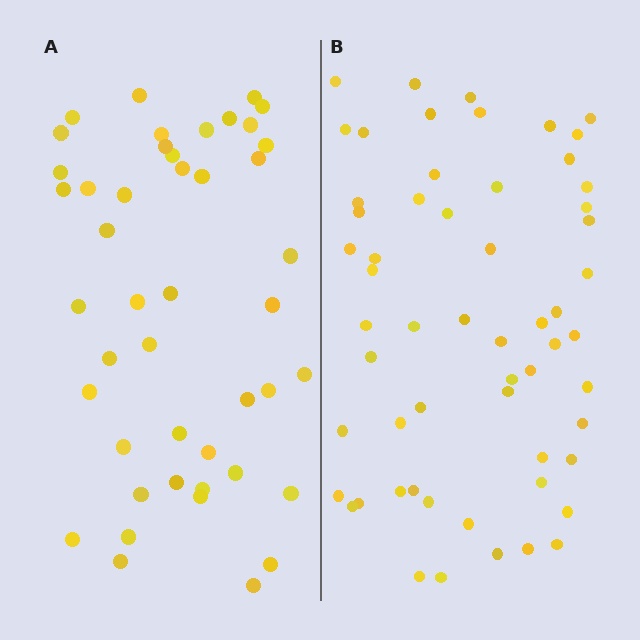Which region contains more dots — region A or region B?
Region B (the right region) has more dots.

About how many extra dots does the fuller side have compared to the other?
Region B has approximately 15 more dots than region A.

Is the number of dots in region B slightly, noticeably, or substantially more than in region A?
Region B has noticeably more, but not dramatically so. The ratio is roughly 1.3 to 1.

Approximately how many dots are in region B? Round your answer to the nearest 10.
About 60 dots. (The exact count is 58, which rounds to 60.)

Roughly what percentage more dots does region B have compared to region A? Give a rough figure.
About 30% more.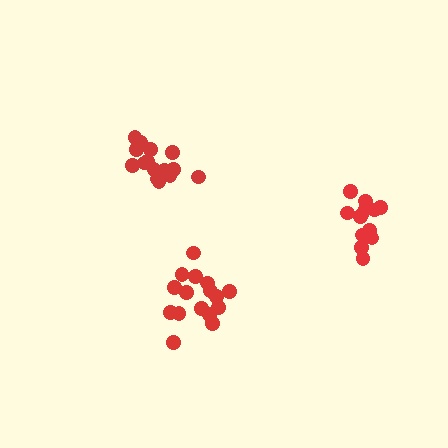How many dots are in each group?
Group 1: 16 dots, Group 2: 16 dots, Group 3: 13 dots (45 total).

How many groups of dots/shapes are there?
There are 3 groups.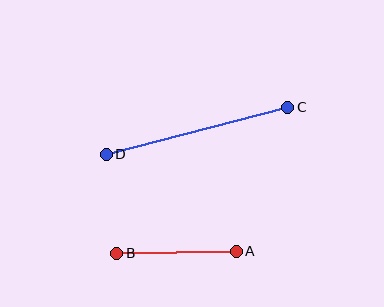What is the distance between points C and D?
The distance is approximately 188 pixels.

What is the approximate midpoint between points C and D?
The midpoint is at approximately (197, 131) pixels.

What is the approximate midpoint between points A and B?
The midpoint is at approximately (177, 252) pixels.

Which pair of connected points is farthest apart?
Points C and D are farthest apart.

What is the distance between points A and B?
The distance is approximately 120 pixels.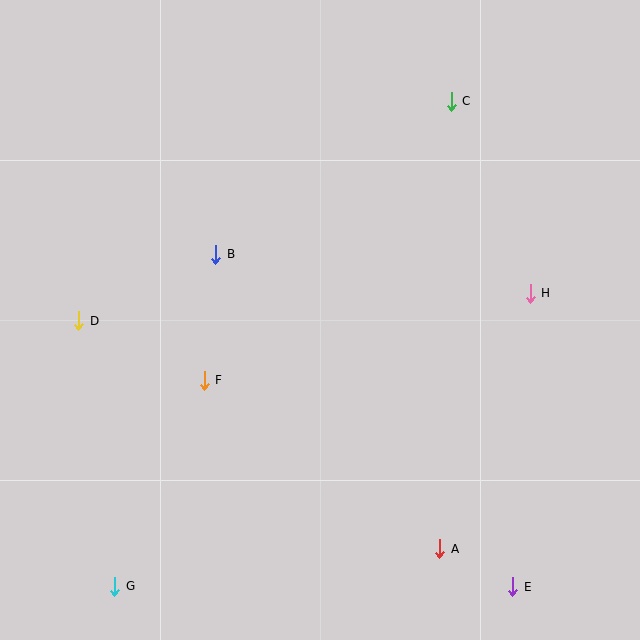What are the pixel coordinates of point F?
Point F is at (204, 380).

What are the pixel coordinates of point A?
Point A is at (440, 549).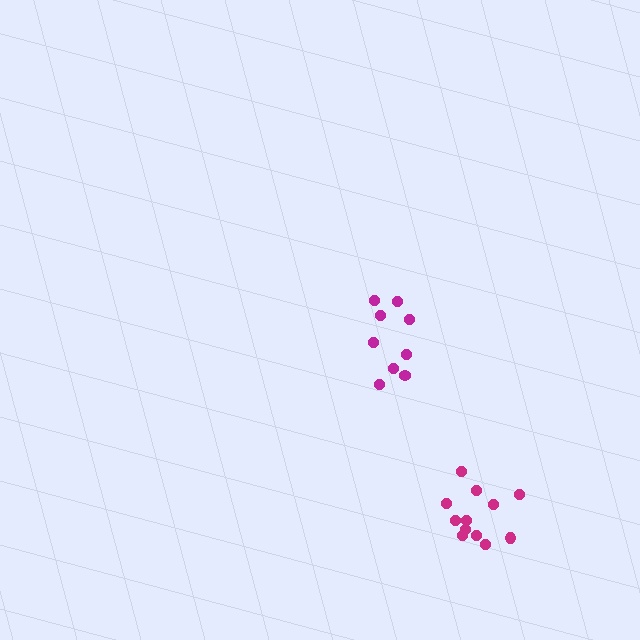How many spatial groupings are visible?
There are 2 spatial groupings.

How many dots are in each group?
Group 1: 9 dots, Group 2: 12 dots (21 total).